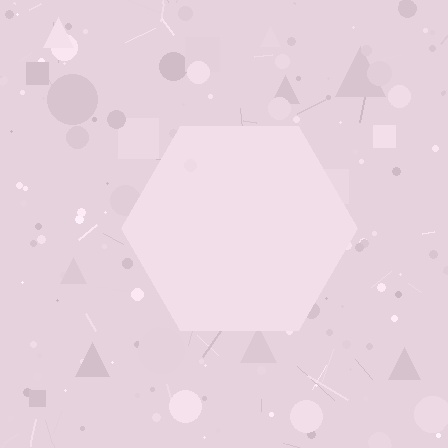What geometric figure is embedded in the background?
A hexagon is embedded in the background.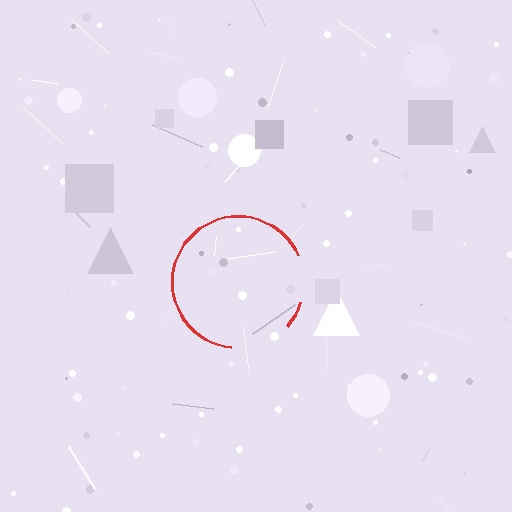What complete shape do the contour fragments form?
The contour fragments form a circle.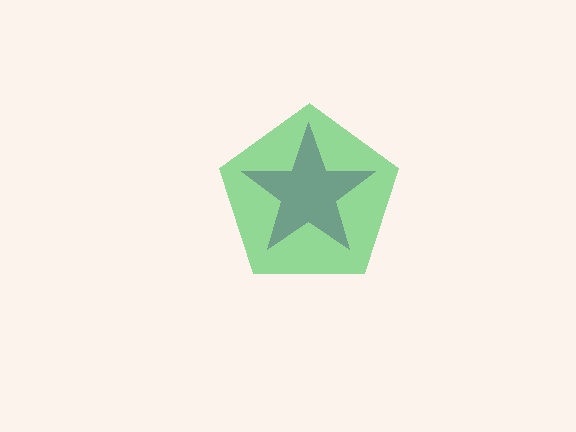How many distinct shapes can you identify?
There are 2 distinct shapes: a purple star, a green pentagon.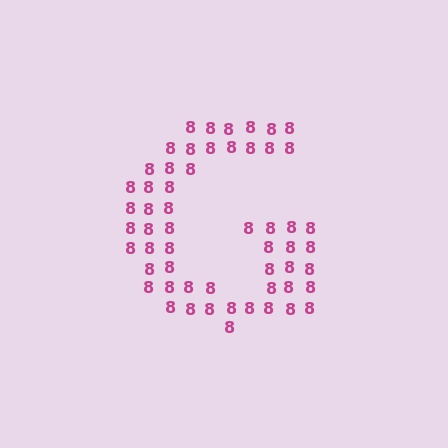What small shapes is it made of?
It is made of small digit 8's.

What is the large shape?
The large shape is the letter G.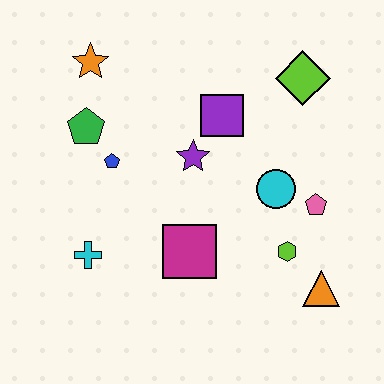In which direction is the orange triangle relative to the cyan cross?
The orange triangle is to the right of the cyan cross.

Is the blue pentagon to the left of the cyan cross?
No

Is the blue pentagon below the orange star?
Yes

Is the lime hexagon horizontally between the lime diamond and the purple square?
Yes